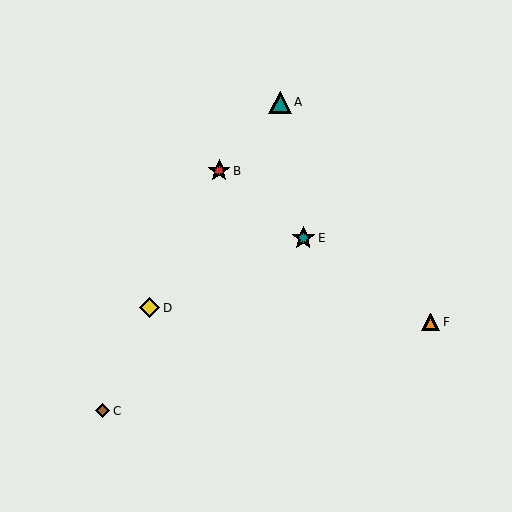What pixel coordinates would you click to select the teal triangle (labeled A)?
Click at (280, 102) to select the teal triangle A.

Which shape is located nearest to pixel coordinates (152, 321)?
The yellow diamond (labeled D) at (150, 308) is nearest to that location.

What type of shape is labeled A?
Shape A is a teal triangle.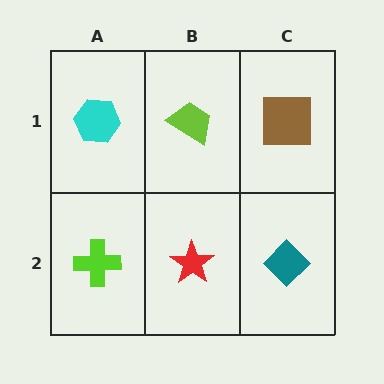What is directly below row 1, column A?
A lime cross.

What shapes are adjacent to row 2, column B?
A lime trapezoid (row 1, column B), a lime cross (row 2, column A), a teal diamond (row 2, column C).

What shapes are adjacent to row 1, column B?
A red star (row 2, column B), a cyan hexagon (row 1, column A), a brown square (row 1, column C).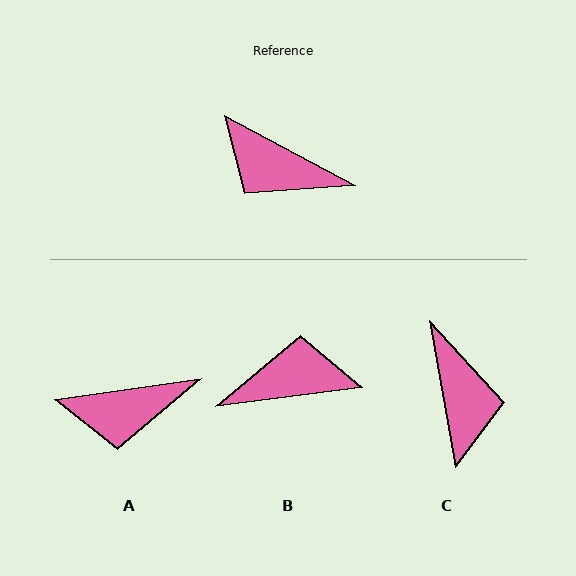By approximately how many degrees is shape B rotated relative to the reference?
Approximately 144 degrees clockwise.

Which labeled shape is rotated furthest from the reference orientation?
B, about 144 degrees away.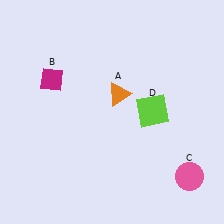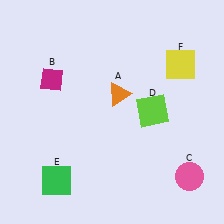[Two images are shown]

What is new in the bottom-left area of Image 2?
A green square (E) was added in the bottom-left area of Image 2.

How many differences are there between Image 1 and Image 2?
There are 2 differences between the two images.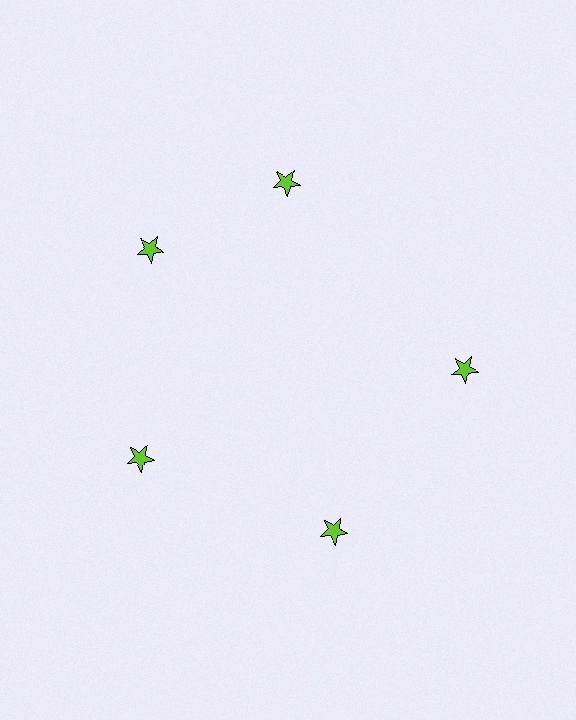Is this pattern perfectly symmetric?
No. The 5 lime stars are arranged in a ring, but one element near the 1 o'clock position is rotated out of alignment along the ring, breaking the 5-fold rotational symmetry.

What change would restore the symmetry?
The symmetry would be restored by rotating it back into even spacing with its neighbors so that all 5 stars sit at equal angles and equal distance from the center.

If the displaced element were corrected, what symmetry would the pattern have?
It would have 5-fold rotational symmetry — the pattern would map onto itself every 72 degrees.